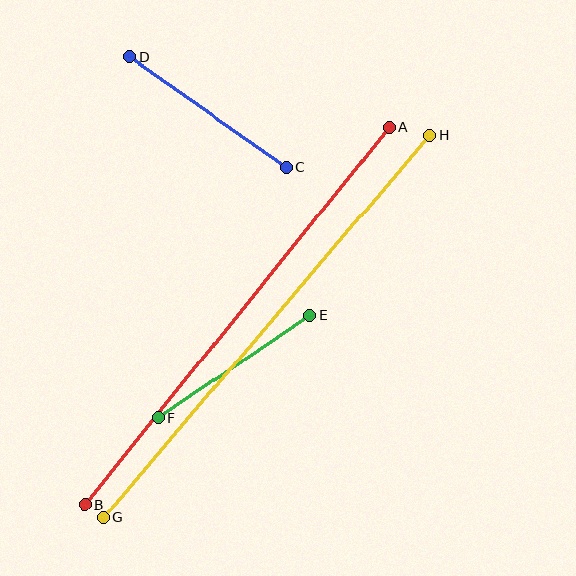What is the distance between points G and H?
The distance is approximately 502 pixels.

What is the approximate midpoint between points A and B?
The midpoint is at approximately (237, 316) pixels.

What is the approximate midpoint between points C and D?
The midpoint is at approximately (208, 112) pixels.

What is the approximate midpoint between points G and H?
The midpoint is at approximately (267, 326) pixels.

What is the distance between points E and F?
The distance is approximately 183 pixels.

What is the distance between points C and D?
The distance is approximately 192 pixels.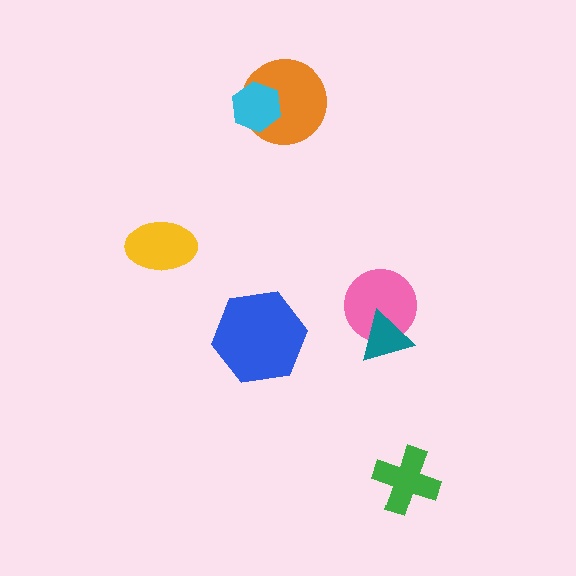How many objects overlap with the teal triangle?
1 object overlaps with the teal triangle.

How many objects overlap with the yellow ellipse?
0 objects overlap with the yellow ellipse.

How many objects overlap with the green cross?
0 objects overlap with the green cross.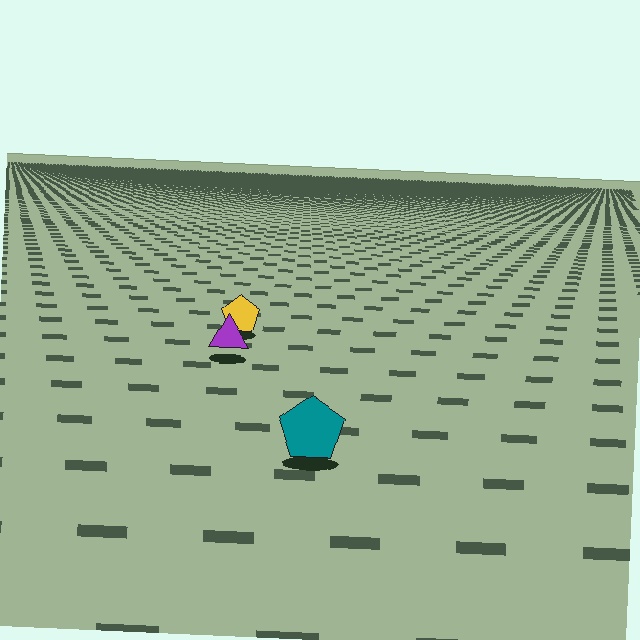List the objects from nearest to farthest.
From nearest to farthest: the teal pentagon, the purple triangle, the yellow pentagon.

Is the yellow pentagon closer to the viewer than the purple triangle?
No. The purple triangle is closer — you can tell from the texture gradient: the ground texture is coarser near it.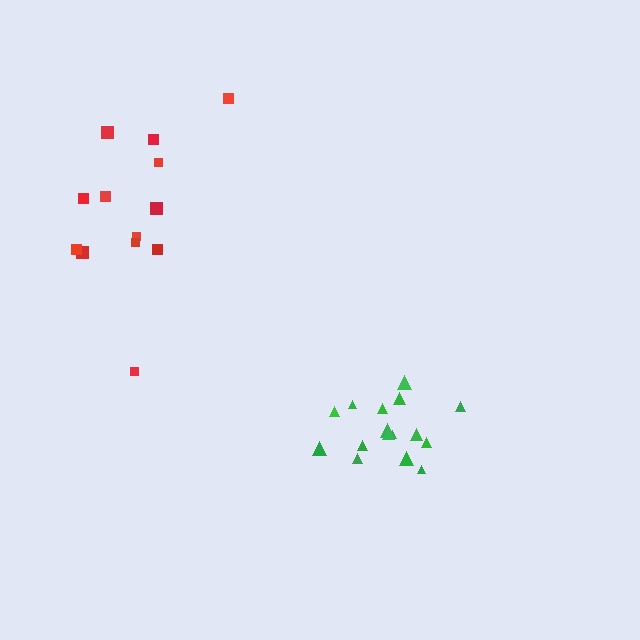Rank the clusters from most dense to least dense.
green, red.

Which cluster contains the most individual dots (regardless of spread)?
Green (16).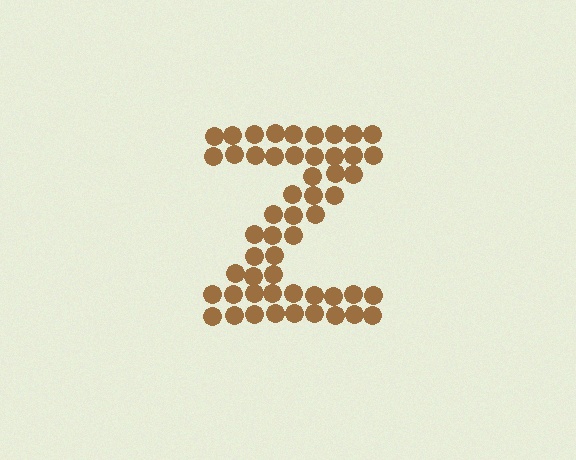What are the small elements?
The small elements are circles.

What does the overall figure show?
The overall figure shows the letter Z.